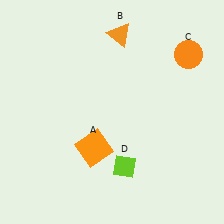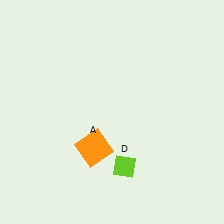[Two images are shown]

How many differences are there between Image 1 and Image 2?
There are 2 differences between the two images.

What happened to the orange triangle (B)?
The orange triangle (B) was removed in Image 2. It was in the top-right area of Image 1.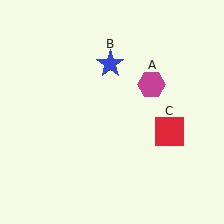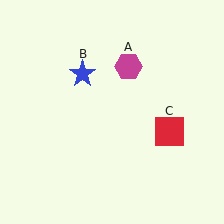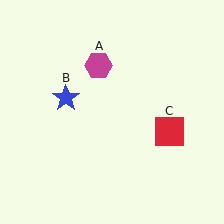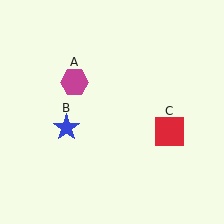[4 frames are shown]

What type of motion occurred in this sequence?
The magenta hexagon (object A), blue star (object B) rotated counterclockwise around the center of the scene.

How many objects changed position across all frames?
2 objects changed position: magenta hexagon (object A), blue star (object B).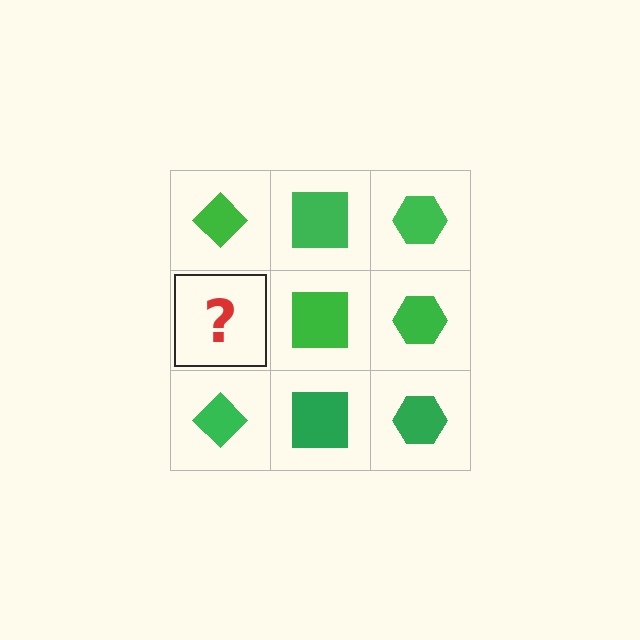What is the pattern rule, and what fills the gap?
The rule is that each column has a consistent shape. The gap should be filled with a green diamond.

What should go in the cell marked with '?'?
The missing cell should contain a green diamond.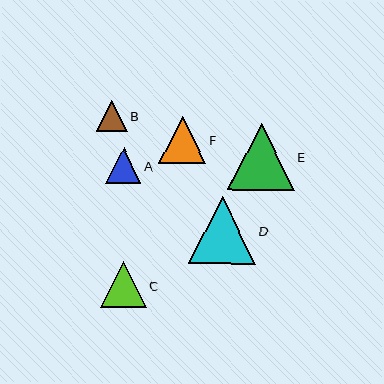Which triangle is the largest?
Triangle E is the largest with a size of approximately 67 pixels.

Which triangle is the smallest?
Triangle B is the smallest with a size of approximately 31 pixels.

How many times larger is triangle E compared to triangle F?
Triangle E is approximately 1.4 times the size of triangle F.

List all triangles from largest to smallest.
From largest to smallest: E, D, F, C, A, B.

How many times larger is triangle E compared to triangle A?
Triangle E is approximately 1.9 times the size of triangle A.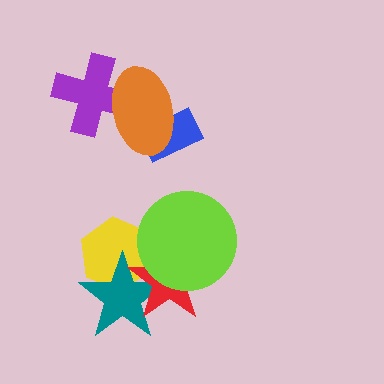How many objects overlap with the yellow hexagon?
3 objects overlap with the yellow hexagon.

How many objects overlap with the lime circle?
3 objects overlap with the lime circle.